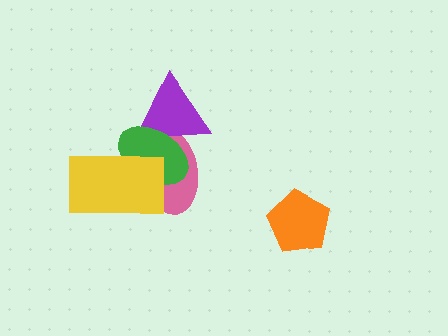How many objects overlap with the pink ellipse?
3 objects overlap with the pink ellipse.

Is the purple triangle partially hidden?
Yes, it is partially covered by another shape.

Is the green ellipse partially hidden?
Yes, it is partially covered by another shape.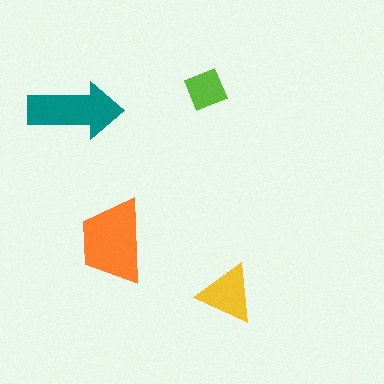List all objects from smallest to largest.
The lime diamond, the yellow triangle, the teal arrow, the orange trapezoid.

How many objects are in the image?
There are 4 objects in the image.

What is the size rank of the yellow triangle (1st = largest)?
3rd.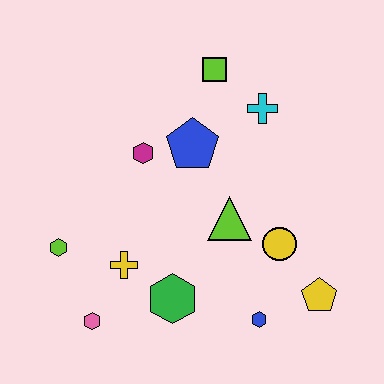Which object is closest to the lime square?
The cyan cross is closest to the lime square.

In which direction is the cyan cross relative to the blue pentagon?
The cyan cross is to the right of the blue pentagon.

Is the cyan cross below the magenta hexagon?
No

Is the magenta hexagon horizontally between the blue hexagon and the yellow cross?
Yes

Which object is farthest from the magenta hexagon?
The yellow pentagon is farthest from the magenta hexagon.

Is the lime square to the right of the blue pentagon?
Yes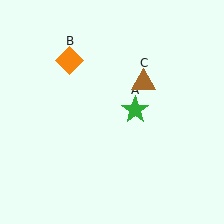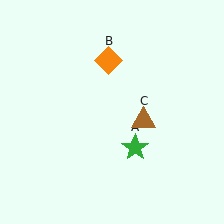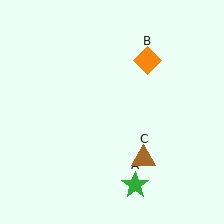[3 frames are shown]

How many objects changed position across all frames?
3 objects changed position: green star (object A), orange diamond (object B), brown triangle (object C).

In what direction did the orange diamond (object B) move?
The orange diamond (object B) moved right.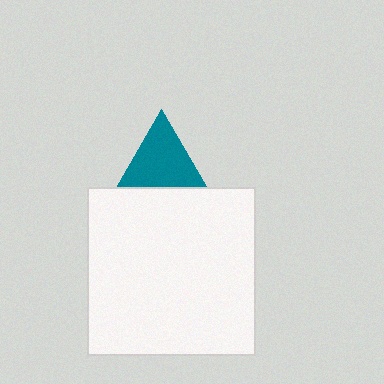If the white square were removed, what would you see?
You would see the complete teal triangle.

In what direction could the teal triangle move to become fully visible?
The teal triangle could move up. That would shift it out from behind the white square entirely.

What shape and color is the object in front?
The object in front is a white square.